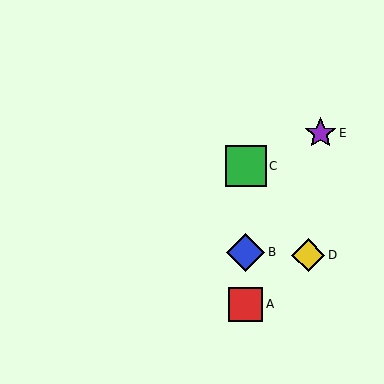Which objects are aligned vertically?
Objects A, B, C are aligned vertically.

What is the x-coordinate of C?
Object C is at x≈246.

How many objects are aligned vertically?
3 objects (A, B, C) are aligned vertically.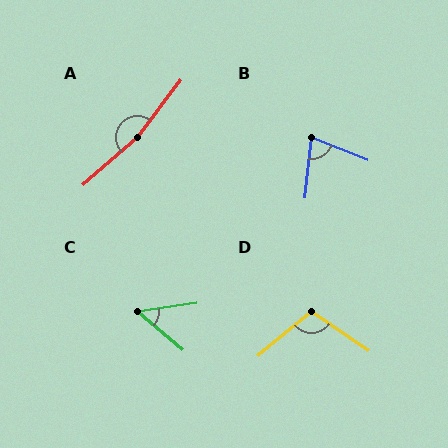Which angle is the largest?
A, at approximately 168 degrees.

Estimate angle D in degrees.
Approximately 106 degrees.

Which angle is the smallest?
C, at approximately 48 degrees.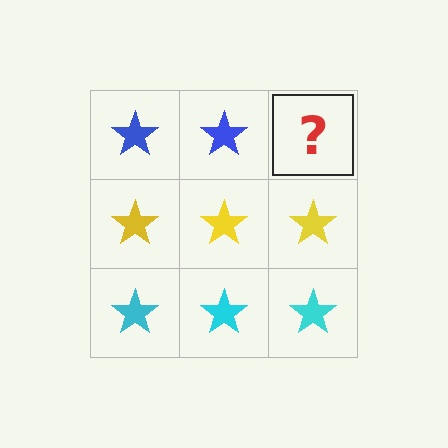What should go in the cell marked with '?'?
The missing cell should contain a blue star.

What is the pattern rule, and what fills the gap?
The rule is that each row has a consistent color. The gap should be filled with a blue star.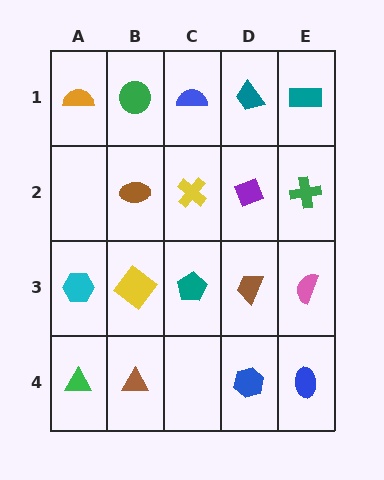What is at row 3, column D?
A brown trapezoid.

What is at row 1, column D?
A teal trapezoid.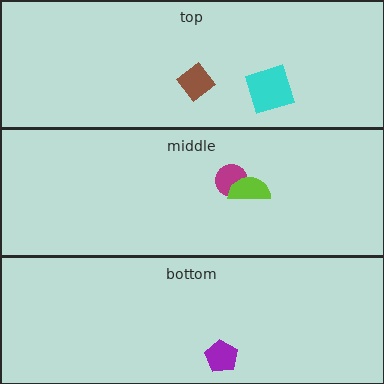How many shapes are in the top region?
2.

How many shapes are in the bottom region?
1.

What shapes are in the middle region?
The magenta circle, the lime semicircle.